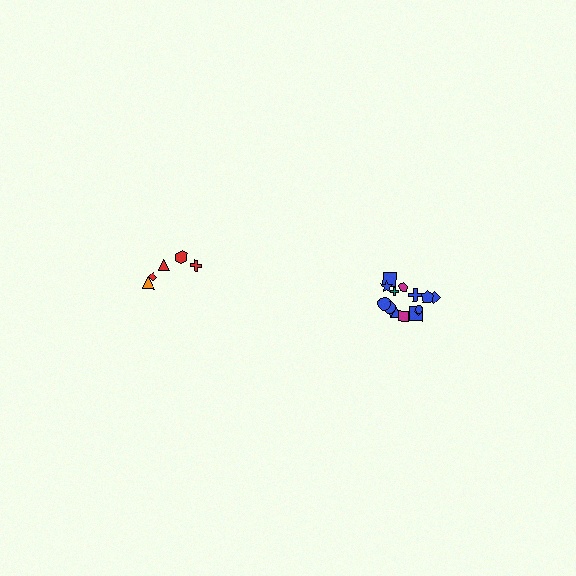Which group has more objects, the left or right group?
The right group.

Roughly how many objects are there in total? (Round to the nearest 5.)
Roughly 20 objects in total.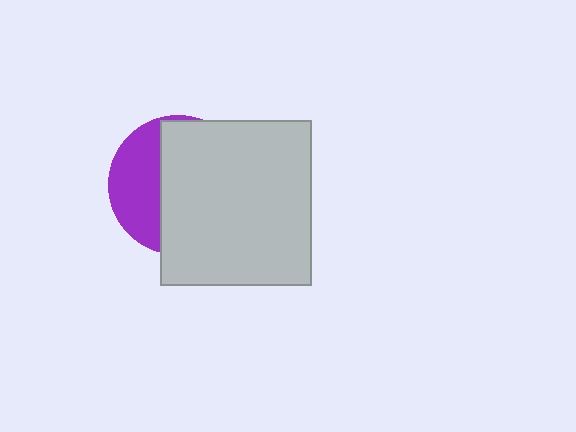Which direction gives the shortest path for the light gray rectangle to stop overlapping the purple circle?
Moving right gives the shortest separation.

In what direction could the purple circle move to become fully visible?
The purple circle could move left. That would shift it out from behind the light gray rectangle entirely.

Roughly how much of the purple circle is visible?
A small part of it is visible (roughly 34%).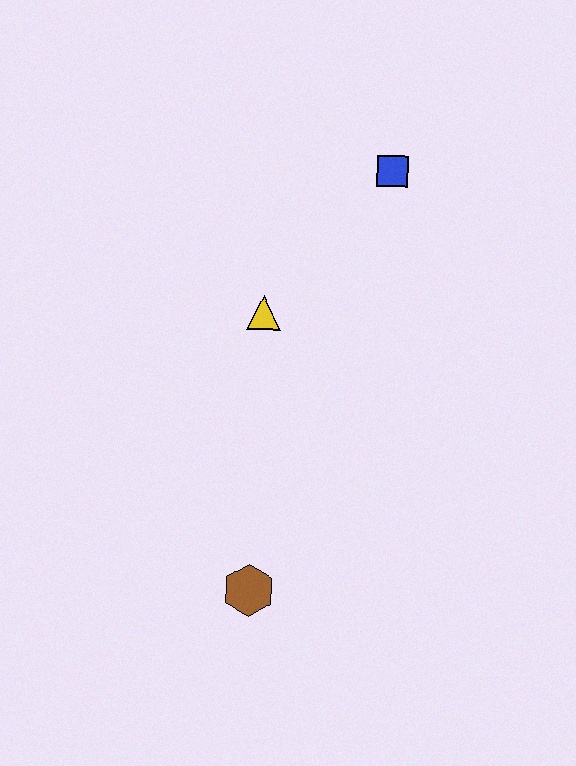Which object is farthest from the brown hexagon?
The blue square is farthest from the brown hexagon.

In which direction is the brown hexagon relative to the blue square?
The brown hexagon is below the blue square.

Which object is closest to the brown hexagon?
The yellow triangle is closest to the brown hexagon.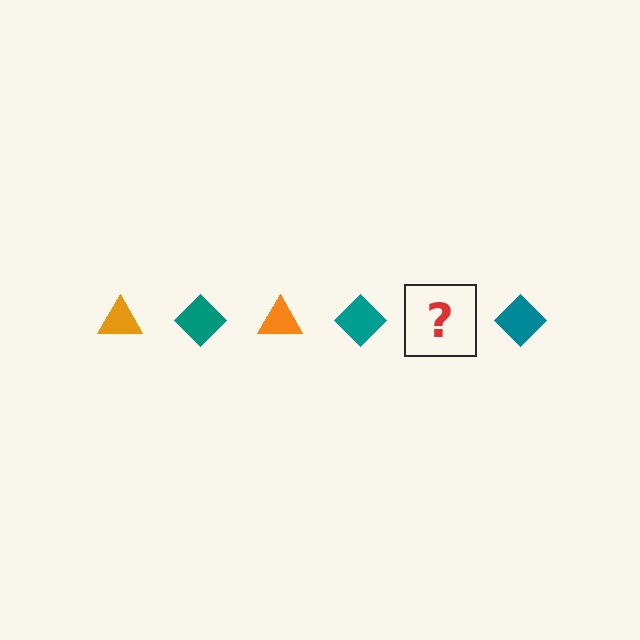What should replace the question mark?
The question mark should be replaced with an orange triangle.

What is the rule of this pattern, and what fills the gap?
The rule is that the pattern alternates between orange triangle and teal diamond. The gap should be filled with an orange triangle.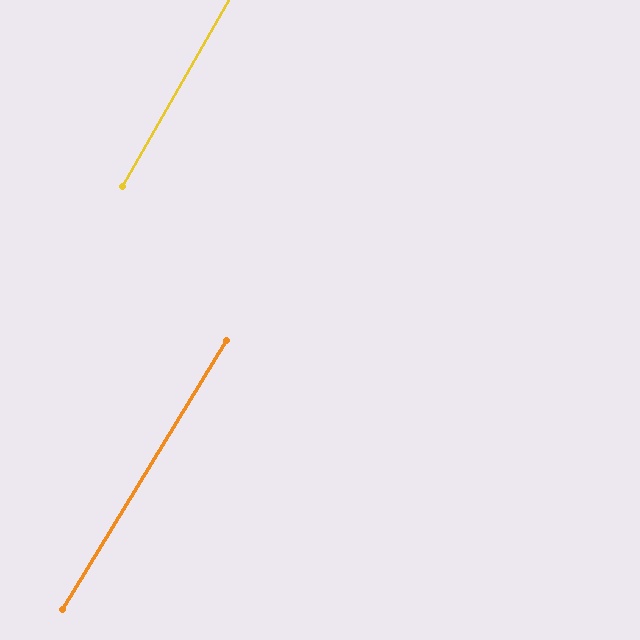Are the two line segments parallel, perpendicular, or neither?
Parallel — their directions differ by only 1.7°.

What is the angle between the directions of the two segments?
Approximately 2 degrees.